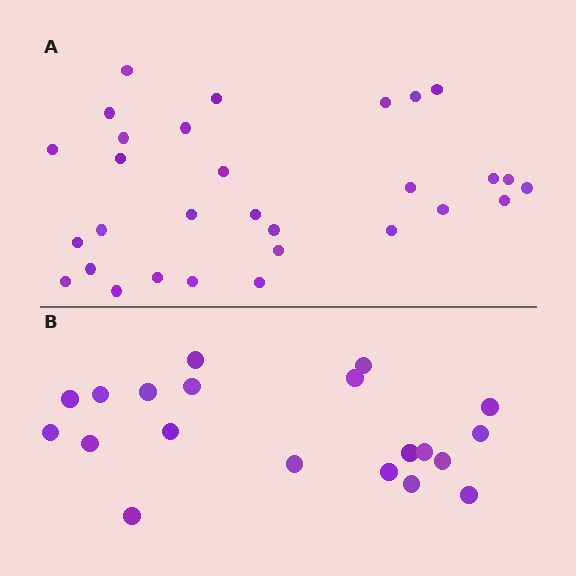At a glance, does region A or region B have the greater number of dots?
Region A (the top region) has more dots.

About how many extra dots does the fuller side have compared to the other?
Region A has roughly 10 or so more dots than region B.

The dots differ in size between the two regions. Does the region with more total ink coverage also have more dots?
No. Region B has more total ink coverage because its dots are larger, but region A actually contains more individual dots. Total area can be misleading — the number of items is what matters here.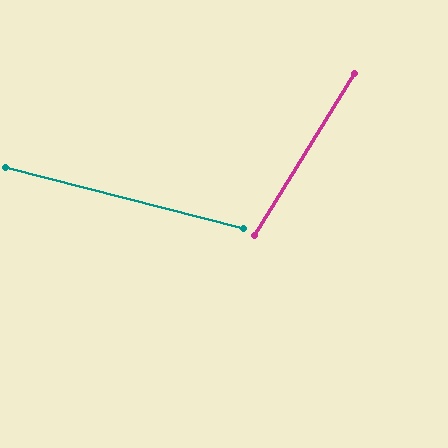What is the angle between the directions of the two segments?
Approximately 73 degrees.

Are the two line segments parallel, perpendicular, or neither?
Neither parallel nor perpendicular — they differ by about 73°.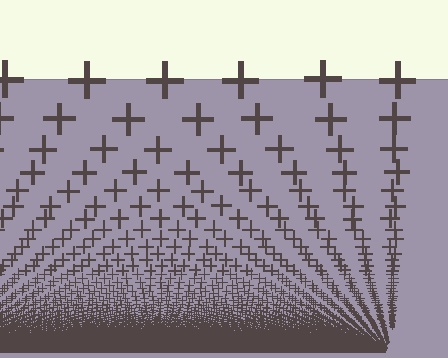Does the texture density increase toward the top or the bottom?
Density increases toward the bottom.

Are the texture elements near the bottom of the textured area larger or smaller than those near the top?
Smaller. The gradient is inverted — elements near the bottom are smaller and denser.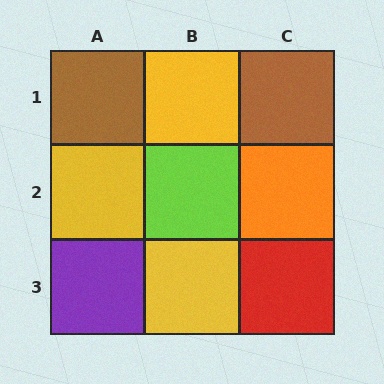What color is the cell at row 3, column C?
Red.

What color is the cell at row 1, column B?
Yellow.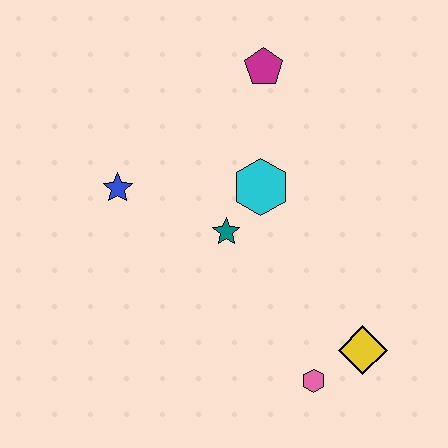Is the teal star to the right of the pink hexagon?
No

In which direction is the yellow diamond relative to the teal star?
The yellow diamond is to the right of the teal star.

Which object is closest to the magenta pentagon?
The cyan hexagon is closest to the magenta pentagon.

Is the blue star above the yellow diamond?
Yes